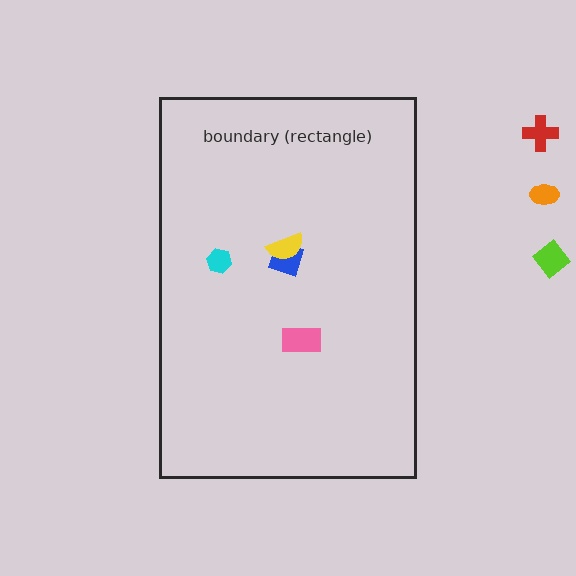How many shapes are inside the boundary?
4 inside, 3 outside.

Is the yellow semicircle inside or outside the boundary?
Inside.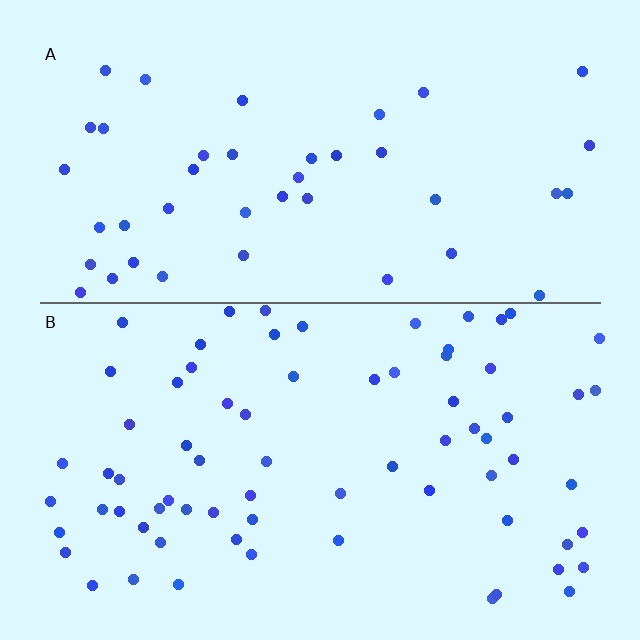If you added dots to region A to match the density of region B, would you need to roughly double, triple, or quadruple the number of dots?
Approximately double.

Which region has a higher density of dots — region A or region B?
B (the bottom).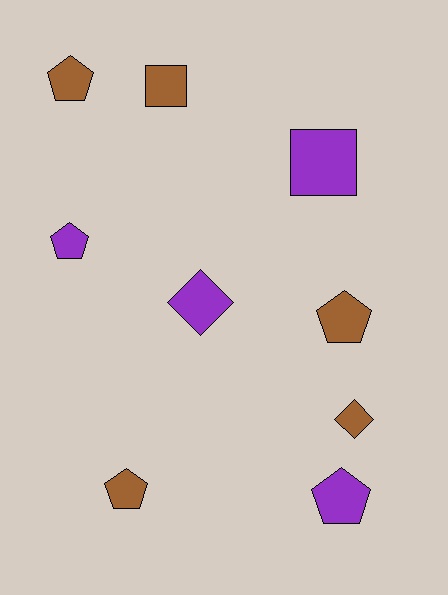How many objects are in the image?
There are 9 objects.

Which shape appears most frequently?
Pentagon, with 5 objects.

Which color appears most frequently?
Brown, with 5 objects.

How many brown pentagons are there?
There are 3 brown pentagons.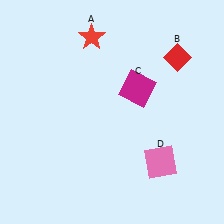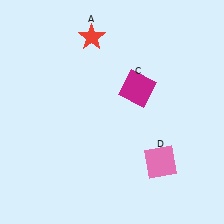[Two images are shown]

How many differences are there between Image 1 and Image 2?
There is 1 difference between the two images.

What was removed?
The red diamond (B) was removed in Image 2.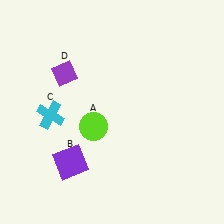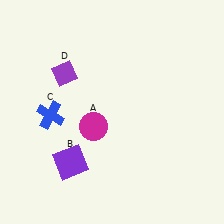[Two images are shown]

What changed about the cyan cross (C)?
In Image 1, C is cyan. In Image 2, it changed to blue.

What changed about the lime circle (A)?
In Image 1, A is lime. In Image 2, it changed to magenta.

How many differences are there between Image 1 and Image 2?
There are 2 differences between the two images.